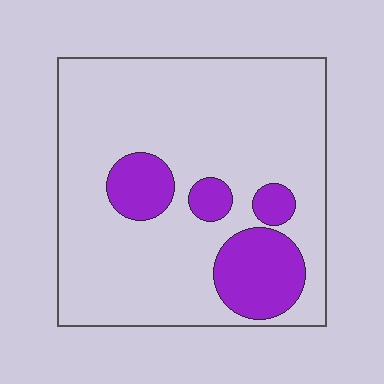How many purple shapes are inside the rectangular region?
4.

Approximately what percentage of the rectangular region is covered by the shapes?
Approximately 20%.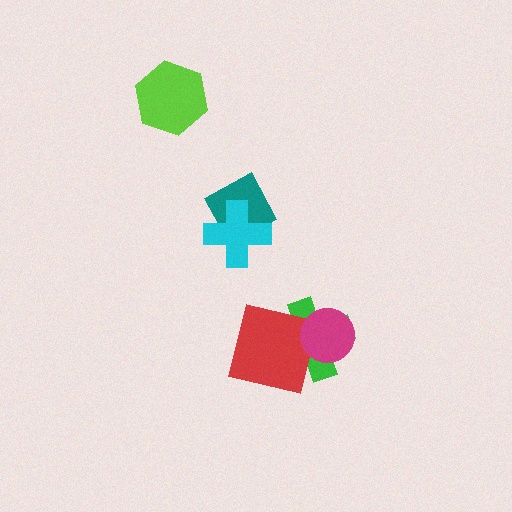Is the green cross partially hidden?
Yes, it is partially covered by another shape.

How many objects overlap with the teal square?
1 object overlaps with the teal square.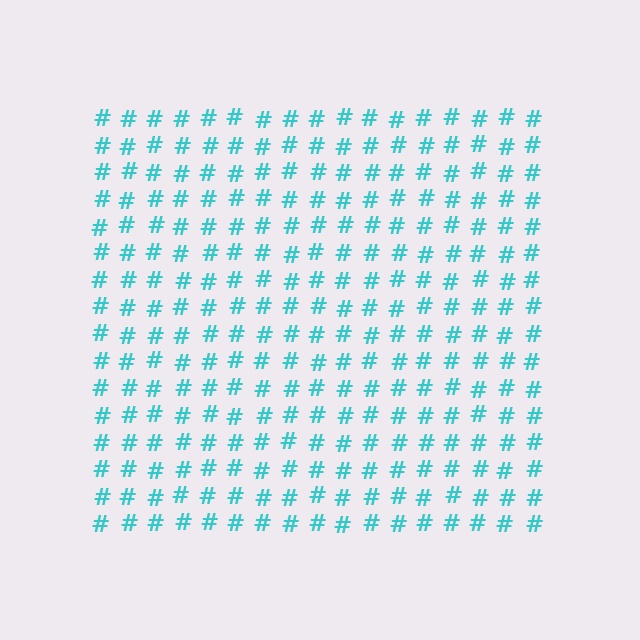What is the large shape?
The large shape is a square.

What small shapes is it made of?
It is made of small hash symbols.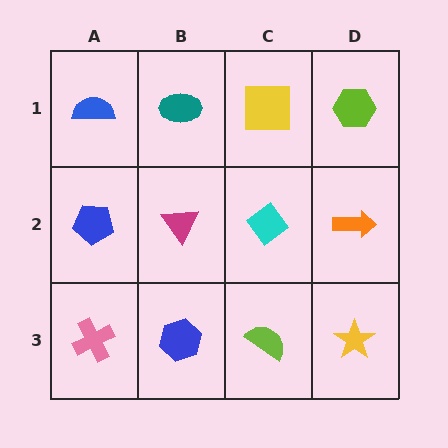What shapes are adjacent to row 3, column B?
A magenta triangle (row 2, column B), a pink cross (row 3, column A), a lime semicircle (row 3, column C).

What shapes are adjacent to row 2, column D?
A lime hexagon (row 1, column D), a yellow star (row 3, column D), a cyan diamond (row 2, column C).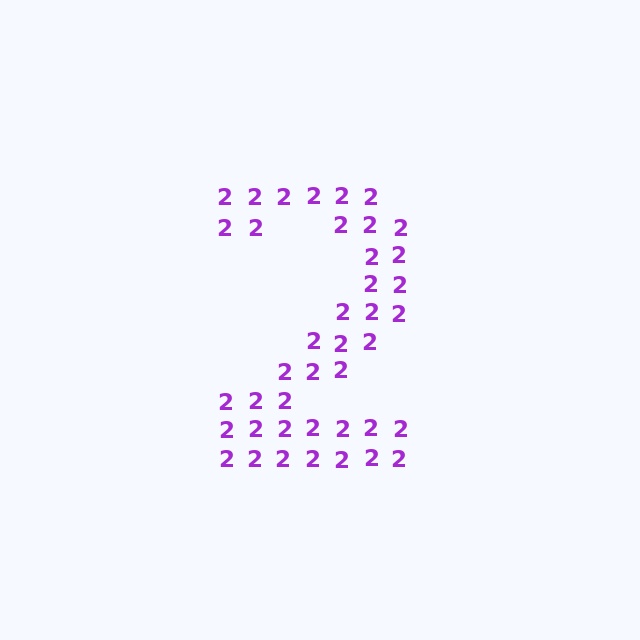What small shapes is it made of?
It is made of small digit 2's.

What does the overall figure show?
The overall figure shows the digit 2.